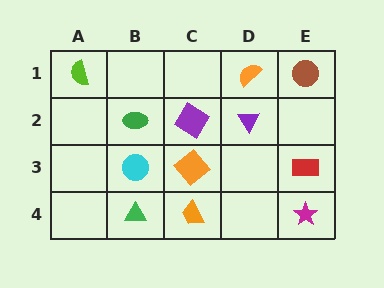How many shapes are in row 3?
3 shapes.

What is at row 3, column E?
A red rectangle.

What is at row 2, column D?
A purple triangle.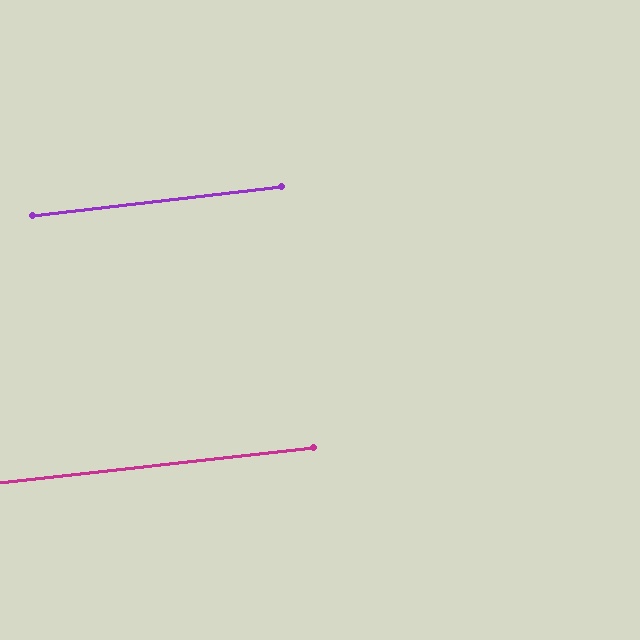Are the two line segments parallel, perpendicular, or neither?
Parallel — their directions differ by only 0.1°.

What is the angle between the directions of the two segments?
Approximately 0 degrees.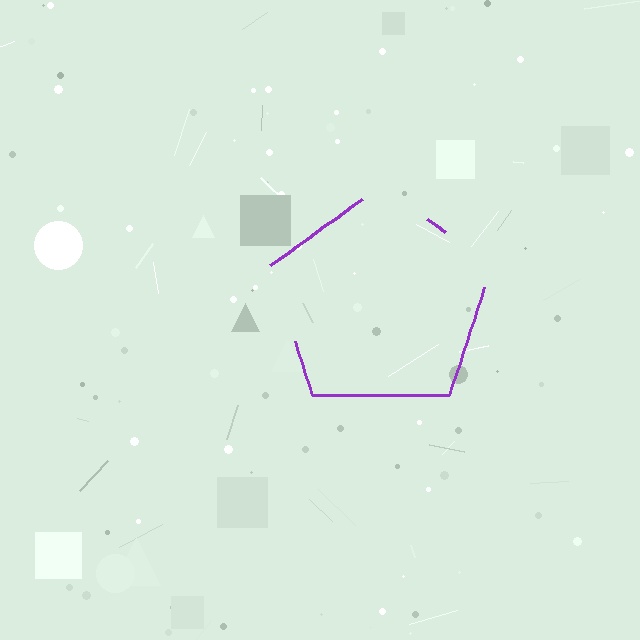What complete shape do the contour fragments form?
The contour fragments form a pentagon.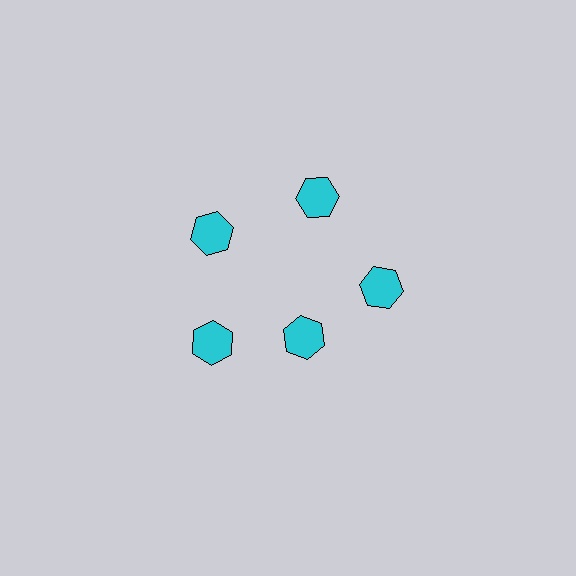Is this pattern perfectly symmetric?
No. The 5 cyan hexagons are arranged in a ring, but one element near the 5 o'clock position is pulled inward toward the center, breaking the 5-fold rotational symmetry.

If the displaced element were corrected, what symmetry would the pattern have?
It would have 5-fold rotational symmetry — the pattern would map onto itself every 72 degrees.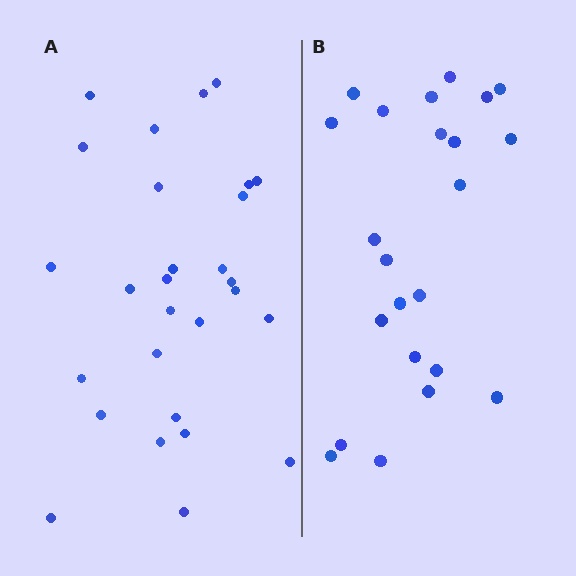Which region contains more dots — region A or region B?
Region A (the left region) has more dots.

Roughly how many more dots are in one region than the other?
Region A has about 5 more dots than region B.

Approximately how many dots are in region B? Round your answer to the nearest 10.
About 20 dots. (The exact count is 23, which rounds to 20.)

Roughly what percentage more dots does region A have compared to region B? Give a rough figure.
About 20% more.